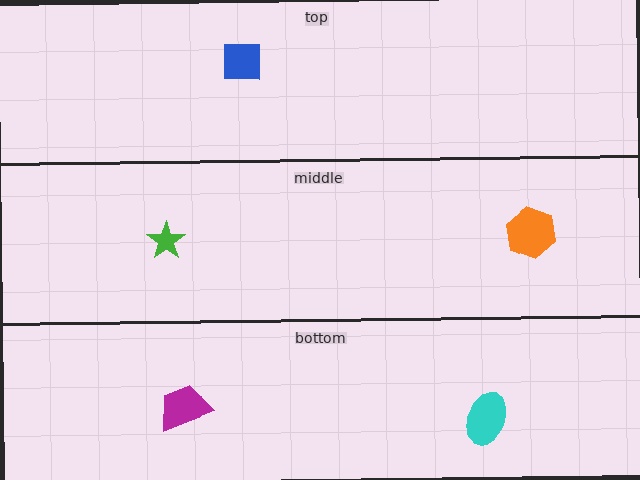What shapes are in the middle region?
The orange hexagon, the green star.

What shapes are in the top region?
The blue square.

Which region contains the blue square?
The top region.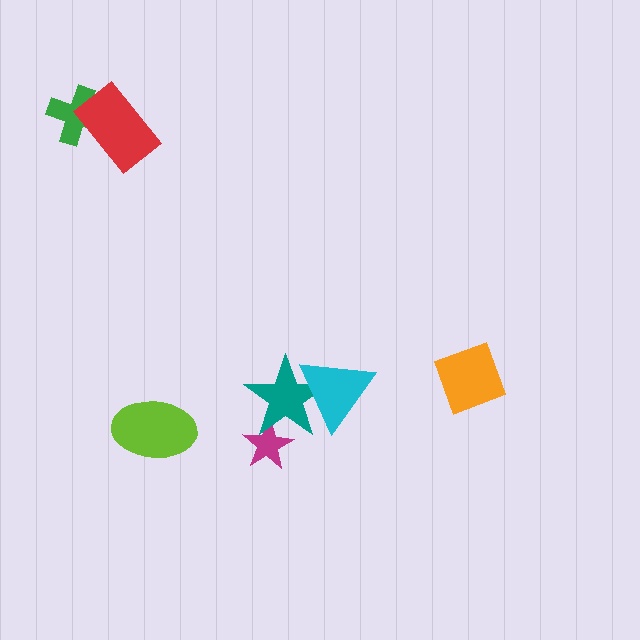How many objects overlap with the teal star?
2 objects overlap with the teal star.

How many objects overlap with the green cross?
1 object overlaps with the green cross.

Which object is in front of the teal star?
The cyan triangle is in front of the teal star.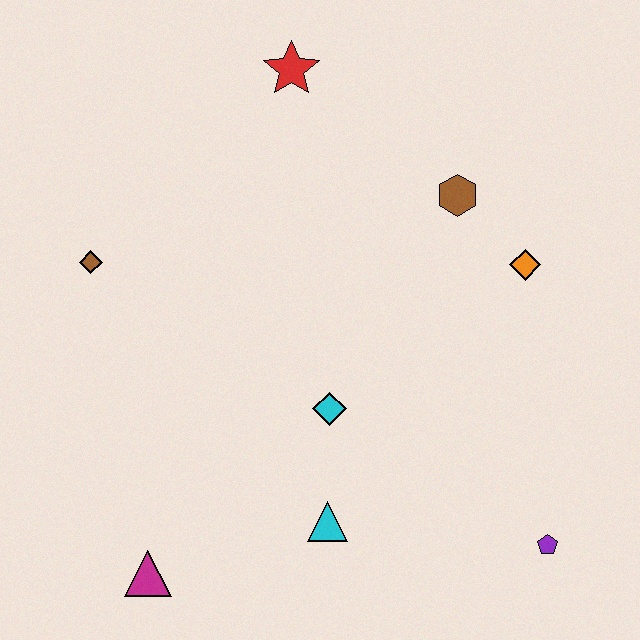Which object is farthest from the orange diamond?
The magenta triangle is farthest from the orange diamond.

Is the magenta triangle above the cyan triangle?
No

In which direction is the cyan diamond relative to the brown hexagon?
The cyan diamond is below the brown hexagon.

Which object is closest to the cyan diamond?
The cyan triangle is closest to the cyan diamond.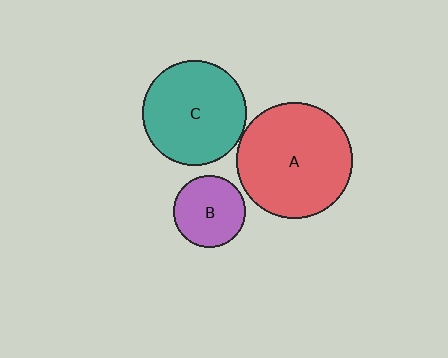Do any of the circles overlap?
No, none of the circles overlap.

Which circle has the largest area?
Circle A (red).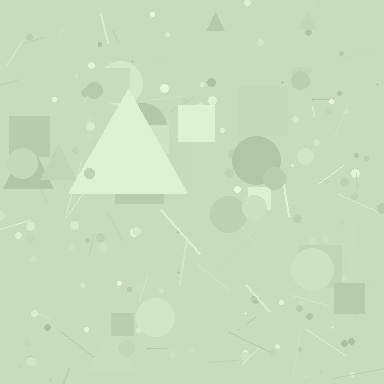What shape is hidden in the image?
A triangle is hidden in the image.